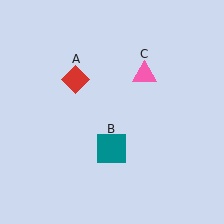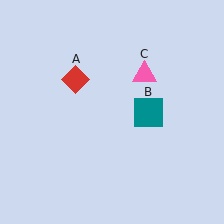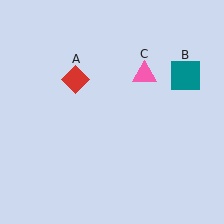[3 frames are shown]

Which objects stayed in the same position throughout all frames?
Red diamond (object A) and pink triangle (object C) remained stationary.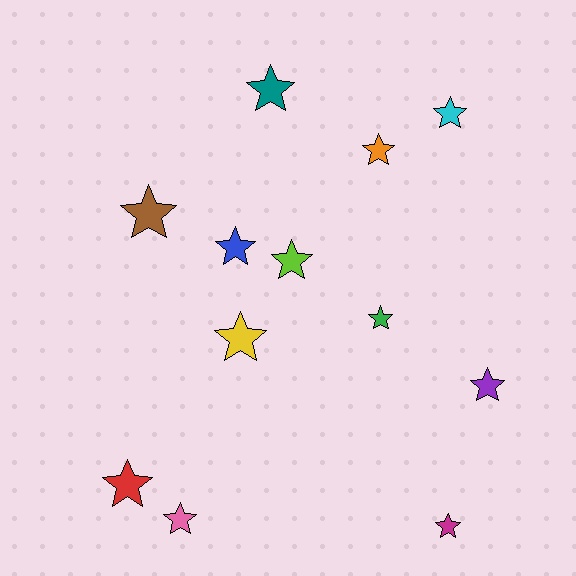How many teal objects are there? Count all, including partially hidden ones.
There is 1 teal object.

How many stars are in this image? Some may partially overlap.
There are 12 stars.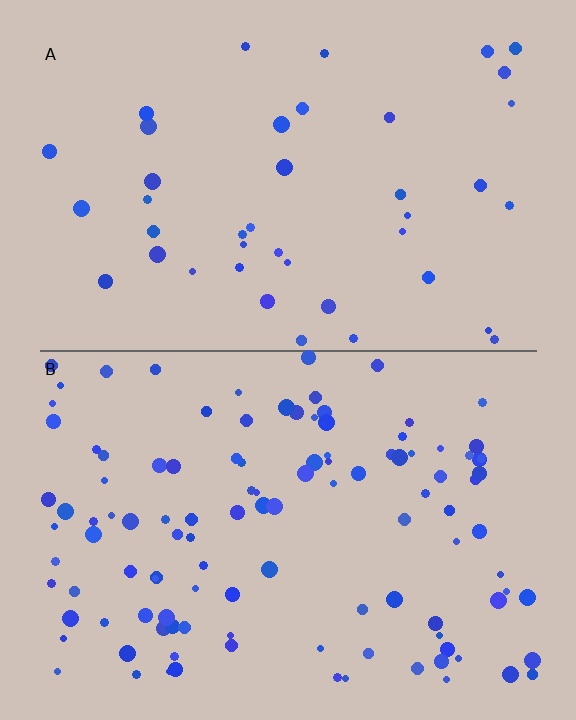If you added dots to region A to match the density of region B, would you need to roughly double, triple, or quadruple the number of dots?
Approximately triple.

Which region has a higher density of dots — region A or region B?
B (the bottom).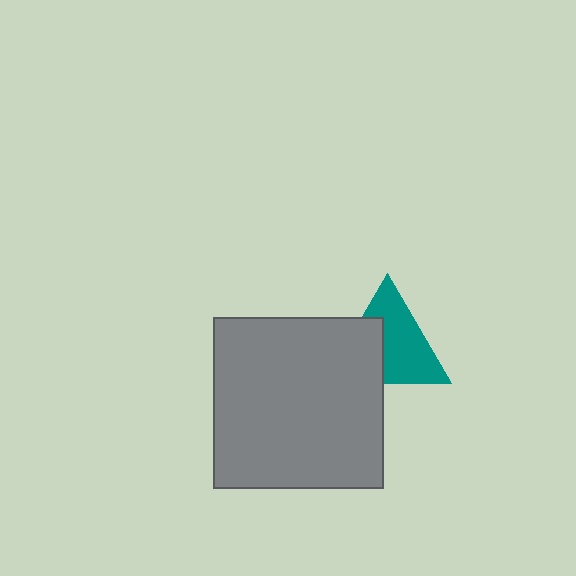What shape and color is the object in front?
The object in front is a gray square.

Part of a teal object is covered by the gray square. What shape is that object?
It is a triangle.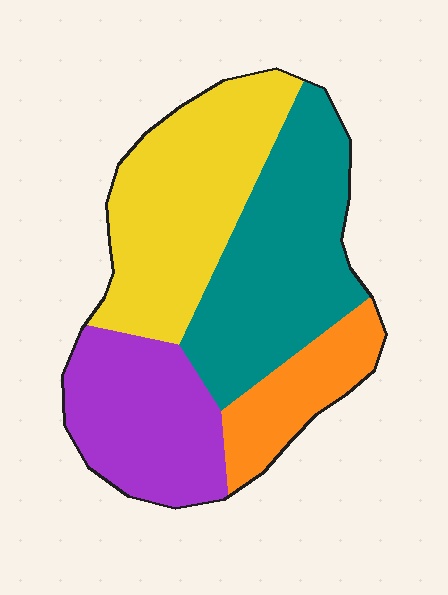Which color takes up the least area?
Orange, at roughly 15%.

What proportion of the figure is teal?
Teal covers 32% of the figure.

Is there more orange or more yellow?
Yellow.